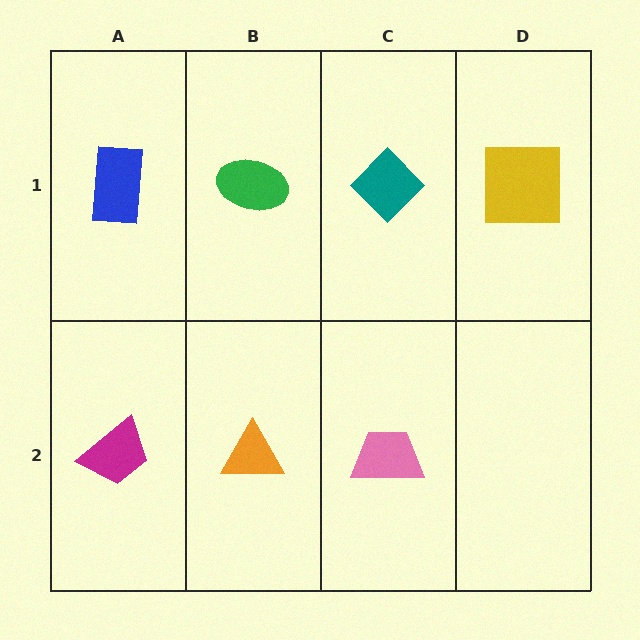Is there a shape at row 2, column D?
No, that cell is empty.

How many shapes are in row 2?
3 shapes.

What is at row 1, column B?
A green ellipse.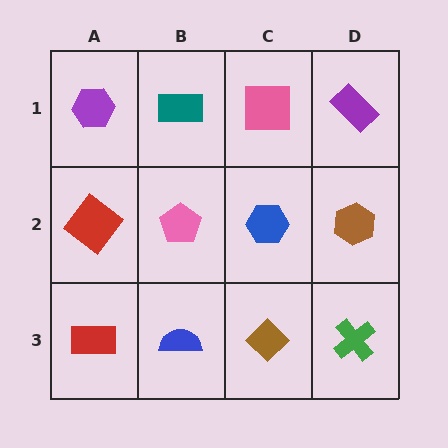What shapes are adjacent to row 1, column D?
A brown hexagon (row 2, column D), a pink square (row 1, column C).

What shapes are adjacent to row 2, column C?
A pink square (row 1, column C), a brown diamond (row 3, column C), a pink pentagon (row 2, column B), a brown hexagon (row 2, column D).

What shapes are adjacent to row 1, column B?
A pink pentagon (row 2, column B), a purple hexagon (row 1, column A), a pink square (row 1, column C).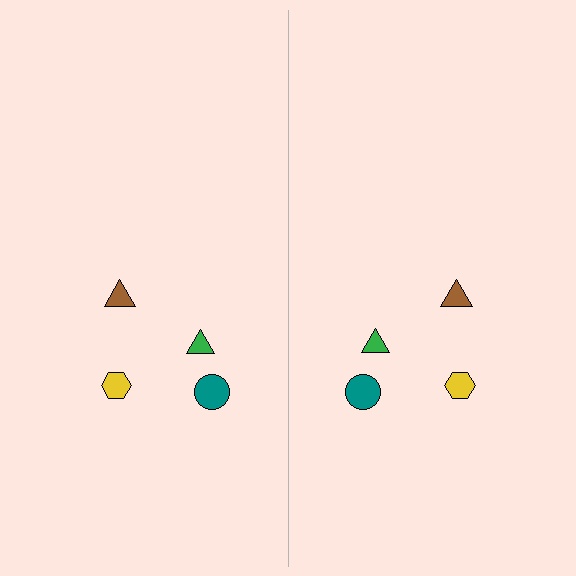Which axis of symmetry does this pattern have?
The pattern has a vertical axis of symmetry running through the center of the image.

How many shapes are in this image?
There are 8 shapes in this image.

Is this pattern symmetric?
Yes, this pattern has bilateral (reflection) symmetry.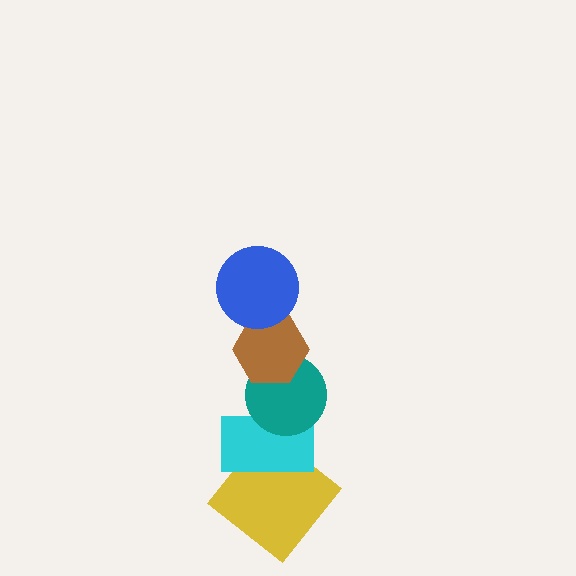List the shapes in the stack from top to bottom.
From top to bottom: the blue circle, the brown hexagon, the teal circle, the cyan rectangle, the yellow diamond.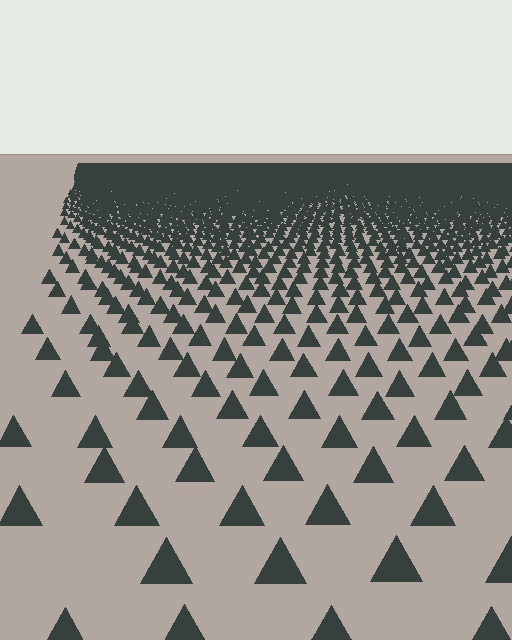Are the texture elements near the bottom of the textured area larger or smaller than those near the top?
Larger. Near the bottom, elements are closer to the viewer and appear at a bigger on-screen size.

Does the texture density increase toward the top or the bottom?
Density increases toward the top.